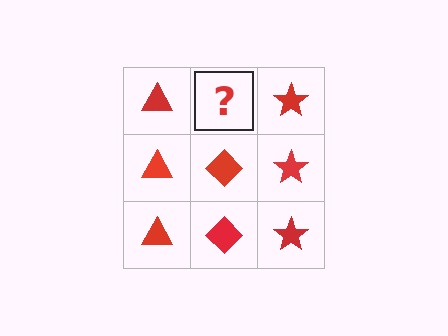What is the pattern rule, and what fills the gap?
The rule is that each column has a consistent shape. The gap should be filled with a red diamond.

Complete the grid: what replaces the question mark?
The question mark should be replaced with a red diamond.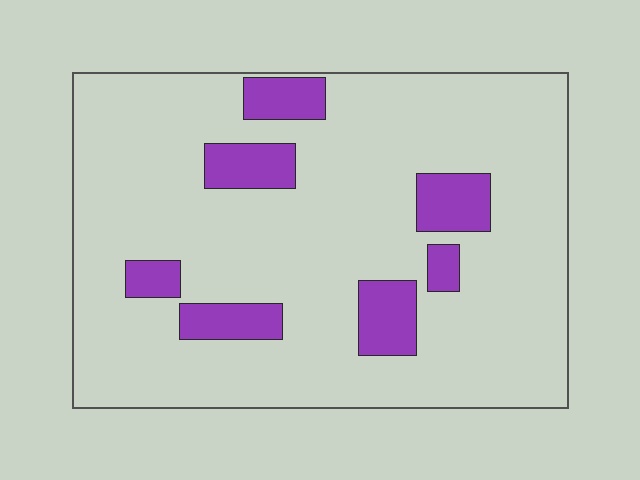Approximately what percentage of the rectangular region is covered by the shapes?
Approximately 15%.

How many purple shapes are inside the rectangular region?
7.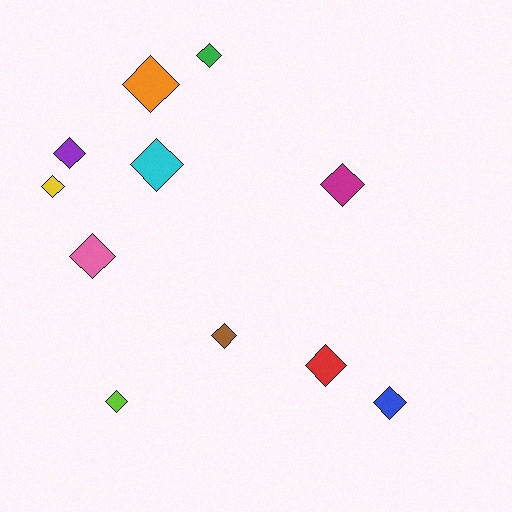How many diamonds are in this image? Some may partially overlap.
There are 11 diamonds.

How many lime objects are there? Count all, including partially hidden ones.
There is 1 lime object.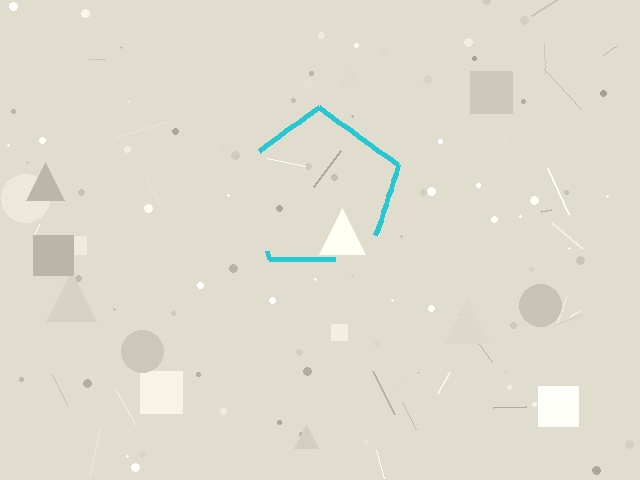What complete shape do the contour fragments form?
The contour fragments form a pentagon.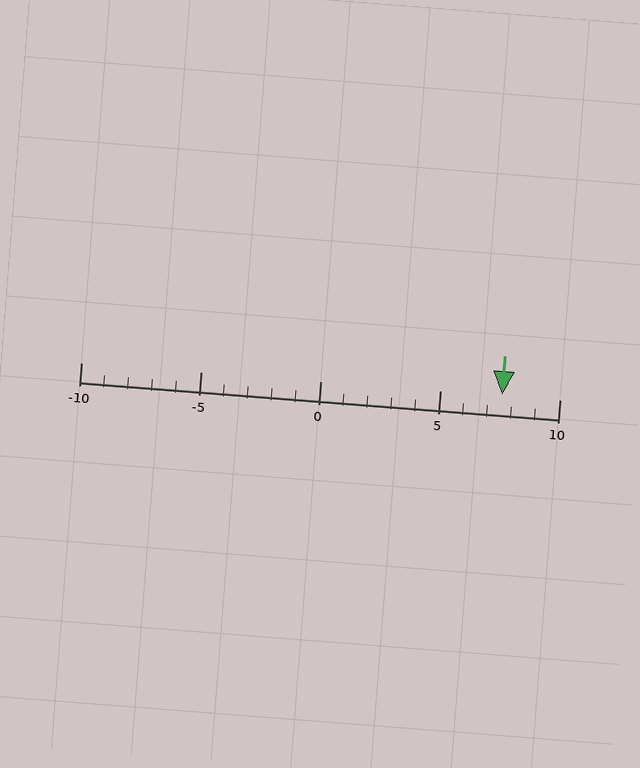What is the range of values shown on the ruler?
The ruler shows values from -10 to 10.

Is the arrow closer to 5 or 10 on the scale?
The arrow is closer to 10.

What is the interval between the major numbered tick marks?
The major tick marks are spaced 5 units apart.